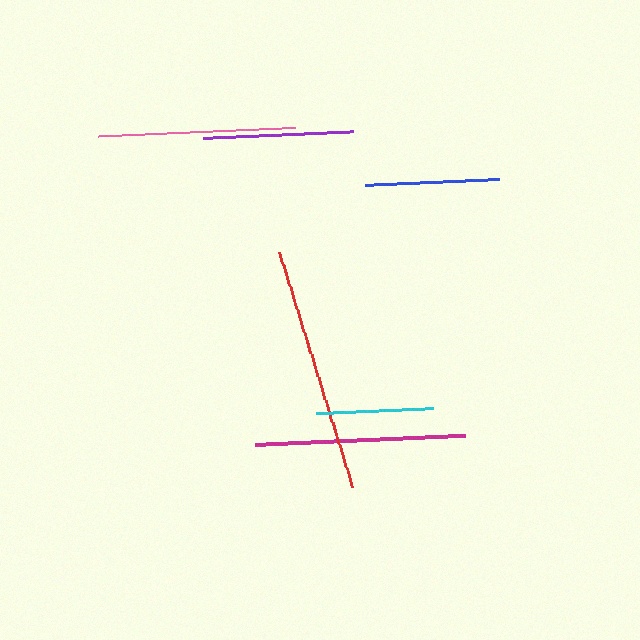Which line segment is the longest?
The red line is the longest at approximately 246 pixels.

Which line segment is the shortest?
The cyan line is the shortest at approximately 117 pixels.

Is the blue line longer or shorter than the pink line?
The pink line is longer than the blue line.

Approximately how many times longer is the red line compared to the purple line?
The red line is approximately 1.6 times the length of the purple line.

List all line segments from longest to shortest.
From longest to shortest: red, magenta, pink, purple, blue, cyan.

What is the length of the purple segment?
The purple segment is approximately 150 pixels long.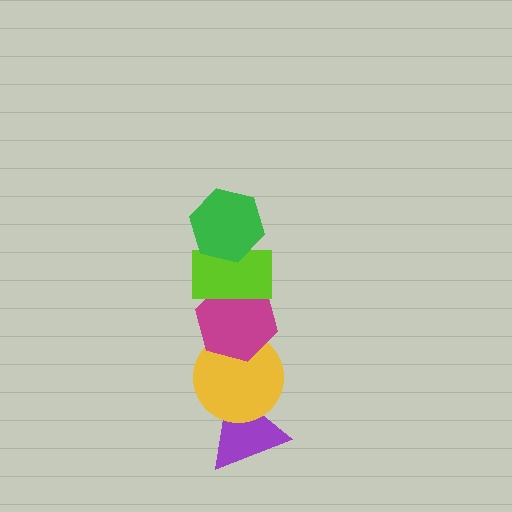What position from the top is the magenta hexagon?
The magenta hexagon is 3rd from the top.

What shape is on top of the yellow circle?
The magenta hexagon is on top of the yellow circle.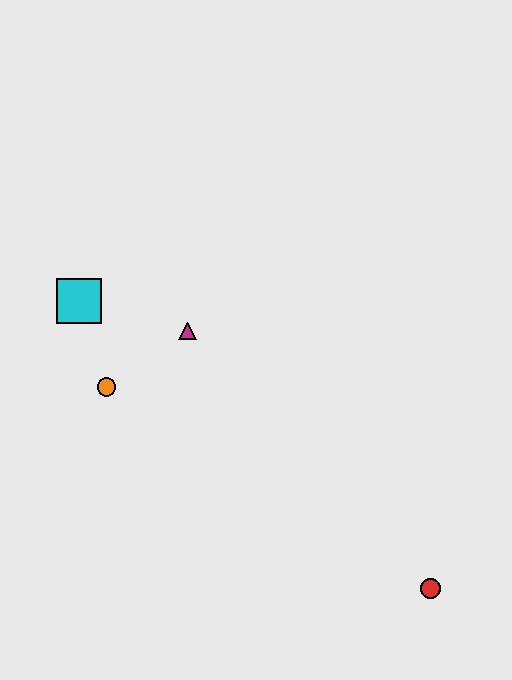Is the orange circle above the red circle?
Yes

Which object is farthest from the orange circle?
The red circle is farthest from the orange circle.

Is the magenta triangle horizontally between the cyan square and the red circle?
Yes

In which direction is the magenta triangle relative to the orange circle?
The magenta triangle is to the right of the orange circle.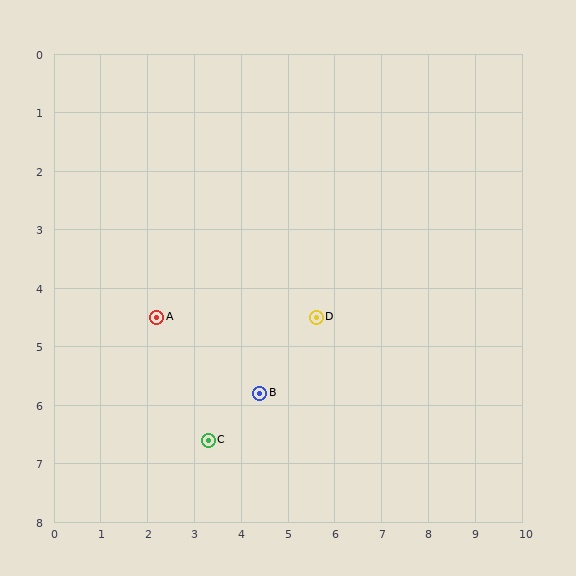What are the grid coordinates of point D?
Point D is at approximately (5.6, 4.5).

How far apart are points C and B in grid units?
Points C and B are about 1.4 grid units apart.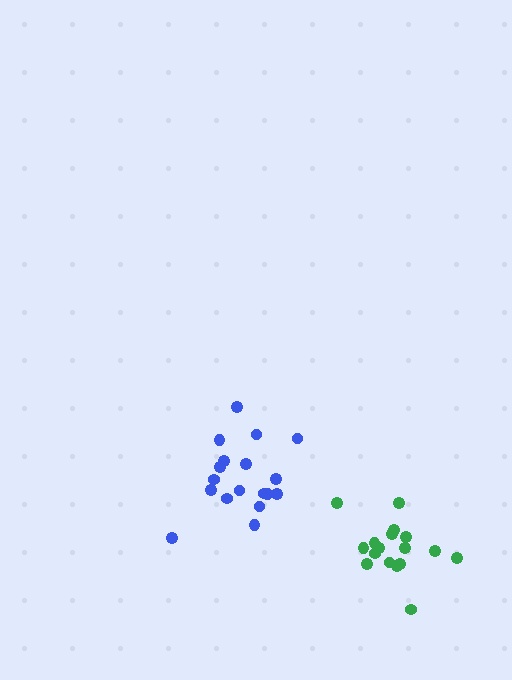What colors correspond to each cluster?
The clusters are colored: blue, green.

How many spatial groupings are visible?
There are 2 spatial groupings.